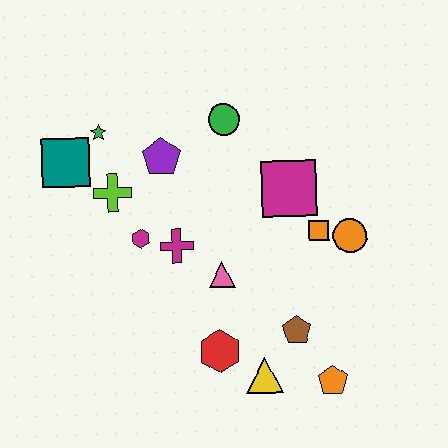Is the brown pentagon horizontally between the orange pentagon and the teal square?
Yes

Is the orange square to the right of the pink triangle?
Yes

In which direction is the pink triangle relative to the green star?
The pink triangle is below the green star.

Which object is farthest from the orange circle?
The teal square is farthest from the orange circle.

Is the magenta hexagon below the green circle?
Yes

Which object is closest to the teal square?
The green star is closest to the teal square.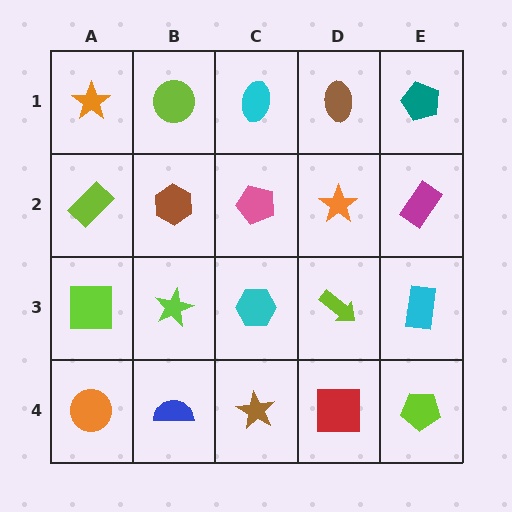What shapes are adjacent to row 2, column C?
A cyan ellipse (row 1, column C), a cyan hexagon (row 3, column C), a brown hexagon (row 2, column B), an orange star (row 2, column D).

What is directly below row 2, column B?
A lime star.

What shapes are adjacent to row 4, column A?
A lime square (row 3, column A), a blue semicircle (row 4, column B).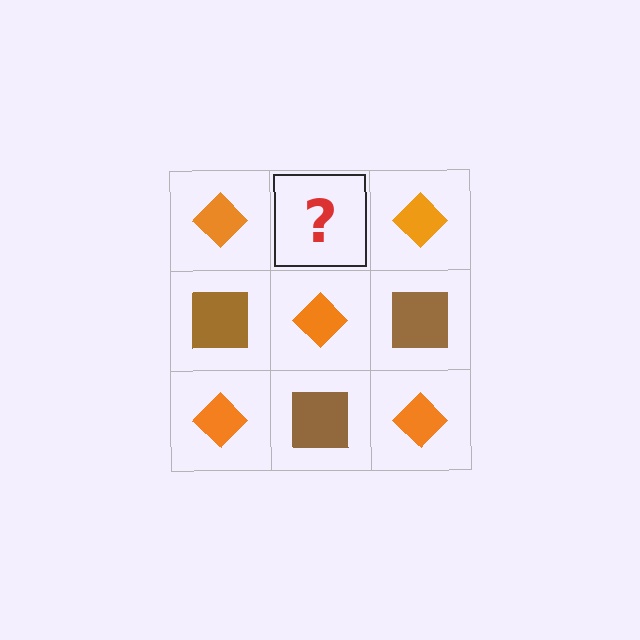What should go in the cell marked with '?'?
The missing cell should contain a brown square.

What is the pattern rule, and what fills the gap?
The rule is that it alternates orange diamond and brown square in a checkerboard pattern. The gap should be filled with a brown square.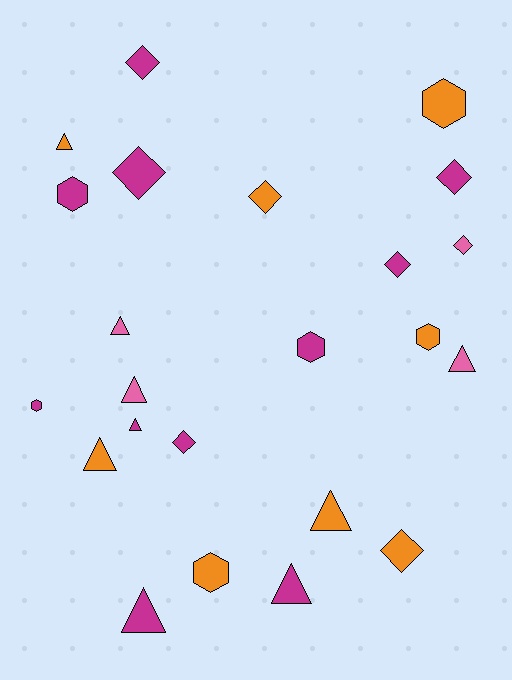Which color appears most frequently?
Magenta, with 11 objects.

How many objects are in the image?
There are 23 objects.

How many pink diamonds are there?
There is 1 pink diamond.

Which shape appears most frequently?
Triangle, with 9 objects.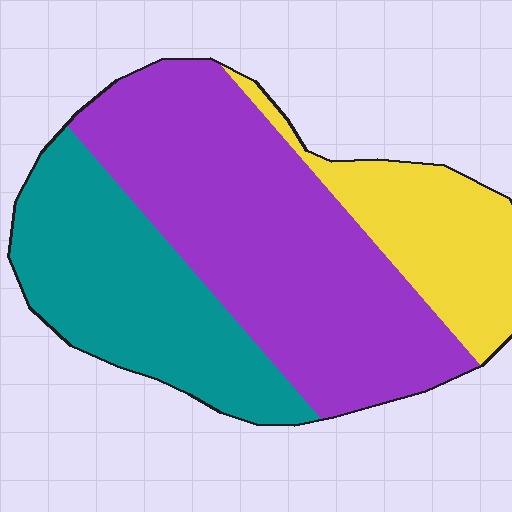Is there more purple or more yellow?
Purple.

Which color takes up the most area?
Purple, at roughly 50%.